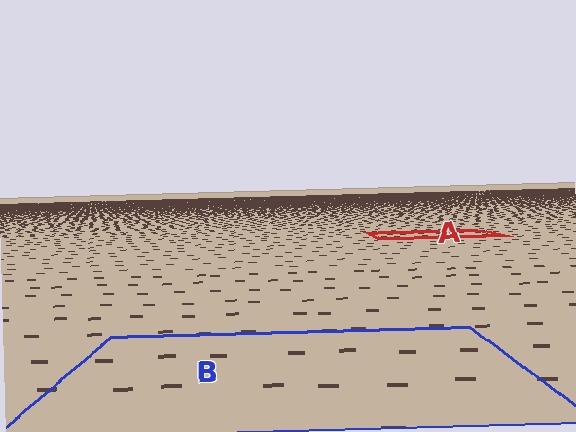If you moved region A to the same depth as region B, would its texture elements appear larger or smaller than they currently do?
They would appear larger. At a closer depth, the same texture elements are projected at a bigger on-screen size.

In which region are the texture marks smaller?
The texture marks are smaller in region A, because it is farther away.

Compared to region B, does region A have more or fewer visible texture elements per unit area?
Region A has more texture elements per unit area — they are packed more densely because it is farther away.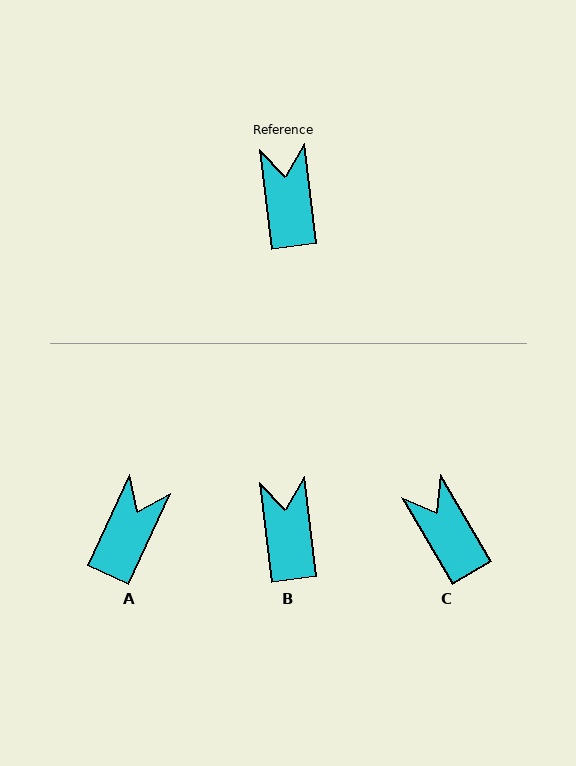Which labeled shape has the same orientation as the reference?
B.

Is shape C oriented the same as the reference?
No, it is off by about 23 degrees.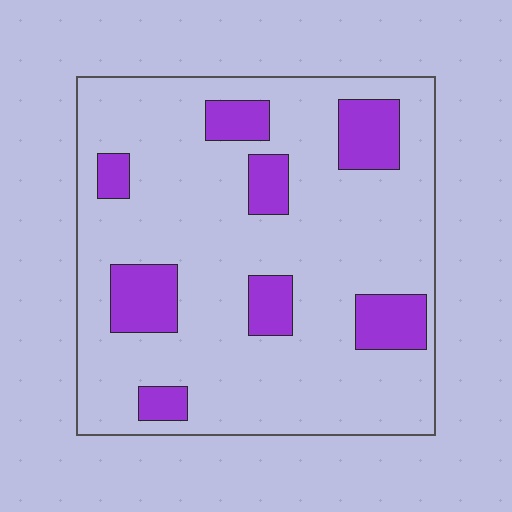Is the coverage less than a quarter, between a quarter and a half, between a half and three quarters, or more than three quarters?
Less than a quarter.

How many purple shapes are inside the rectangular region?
8.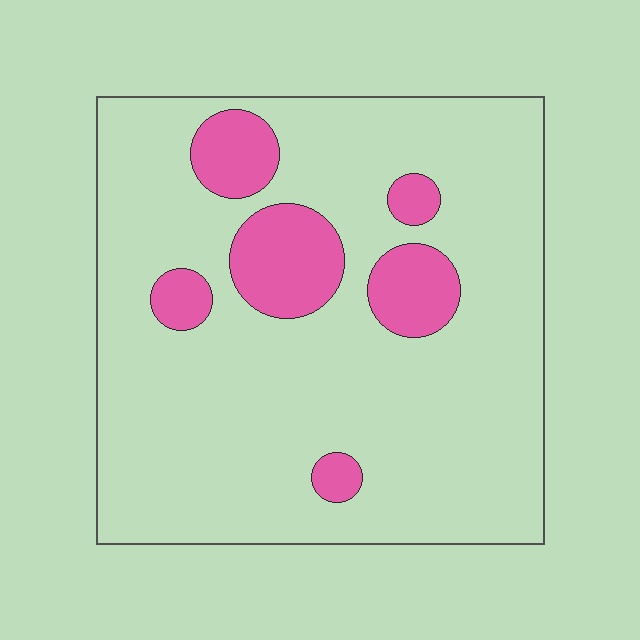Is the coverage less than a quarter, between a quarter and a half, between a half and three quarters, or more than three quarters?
Less than a quarter.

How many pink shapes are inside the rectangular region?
6.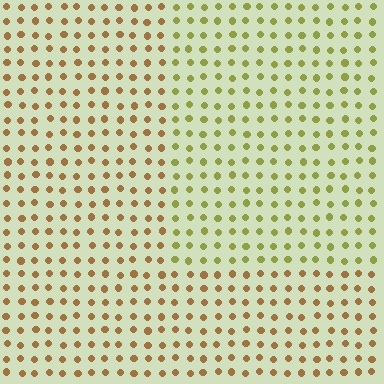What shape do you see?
I see a rectangle.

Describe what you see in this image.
The image is filled with small brown elements in a uniform arrangement. A rectangle-shaped region is visible where the elements are tinted to a slightly different hue, forming a subtle color boundary.